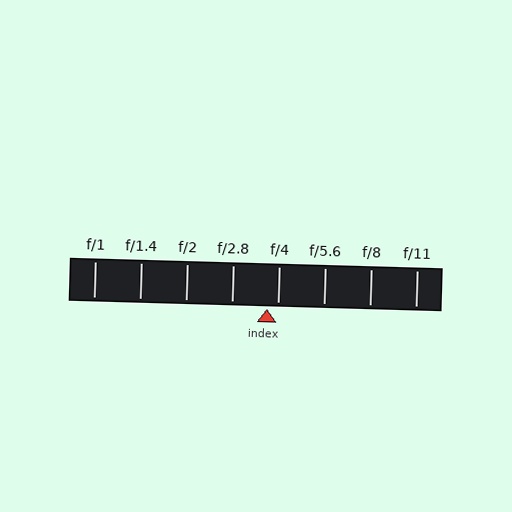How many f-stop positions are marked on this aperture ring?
There are 8 f-stop positions marked.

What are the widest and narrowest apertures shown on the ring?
The widest aperture shown is f/1 and the narrowest is f/11.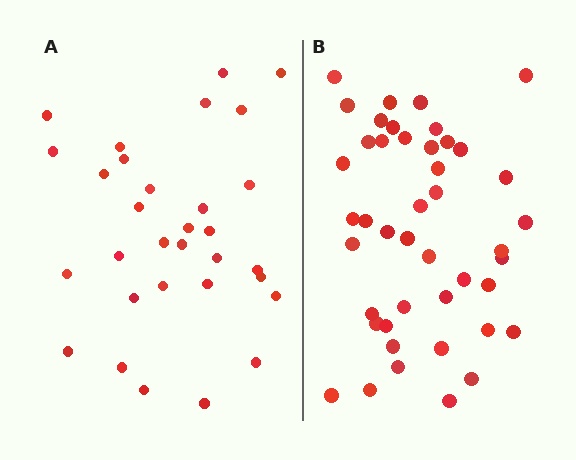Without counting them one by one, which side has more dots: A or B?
Region B (the right region) has more dots.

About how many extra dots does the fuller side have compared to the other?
Region B has approximately 15 more dots than region A.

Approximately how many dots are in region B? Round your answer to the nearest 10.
About 40 dots. (The exact count is 44, which rounds to 40.)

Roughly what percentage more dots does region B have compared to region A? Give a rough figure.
About 40% more.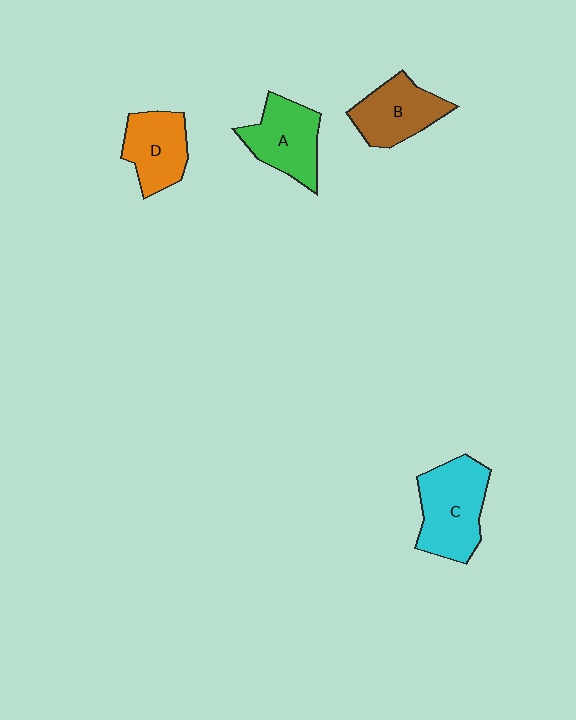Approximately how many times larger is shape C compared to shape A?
Approximately 1.2 times.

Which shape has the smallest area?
Shape D (orange).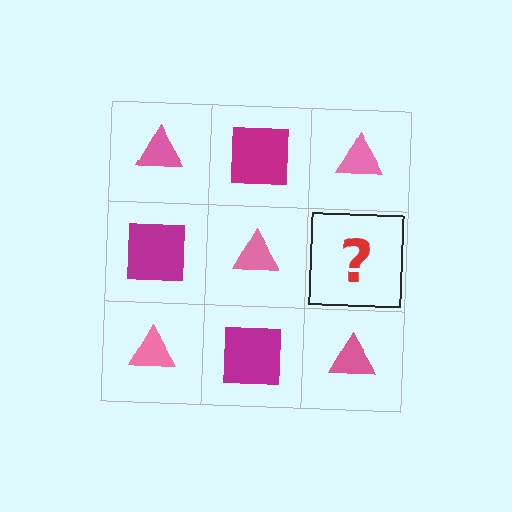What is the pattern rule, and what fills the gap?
The rule is that it alternates pink triangle and magenta square in a checkerboard pattern. The gap should be filled with a magenta square.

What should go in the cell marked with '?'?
The missing cell should contain a magenta square.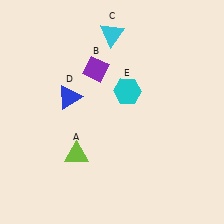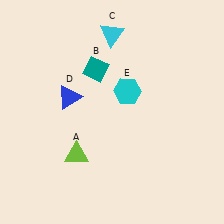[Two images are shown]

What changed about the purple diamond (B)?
In Image 1, B is purple. In Image 2, it changed to teal.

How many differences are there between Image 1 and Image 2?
There is 1 difference between the two images.